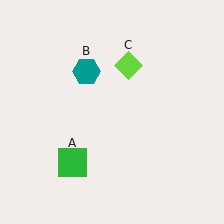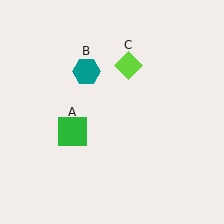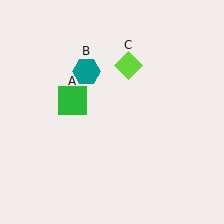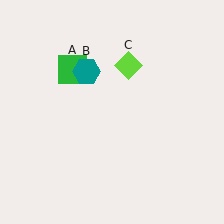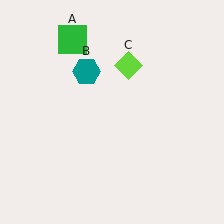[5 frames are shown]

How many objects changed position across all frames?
1 object changed position: green square (object A).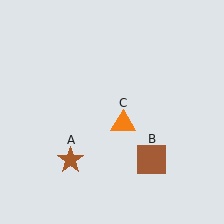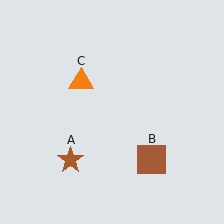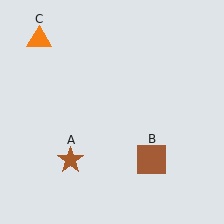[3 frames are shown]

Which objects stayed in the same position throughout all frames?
Brown star (object A) and brown square (object B) remained stationary.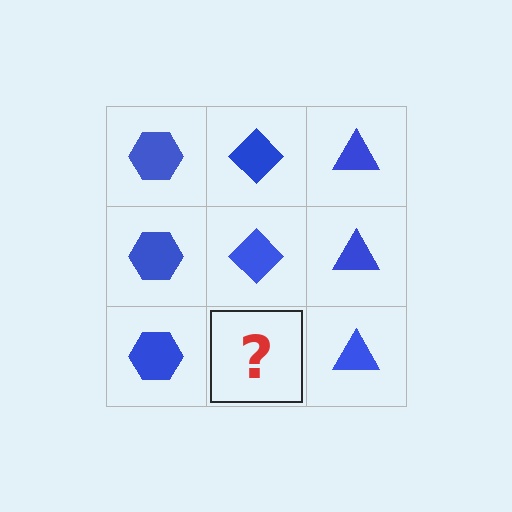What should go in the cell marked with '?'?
The missing cell should contain a blue diamond.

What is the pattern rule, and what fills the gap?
The rule is that each column has a consistent shape. The gap should be filled with a blue diamond.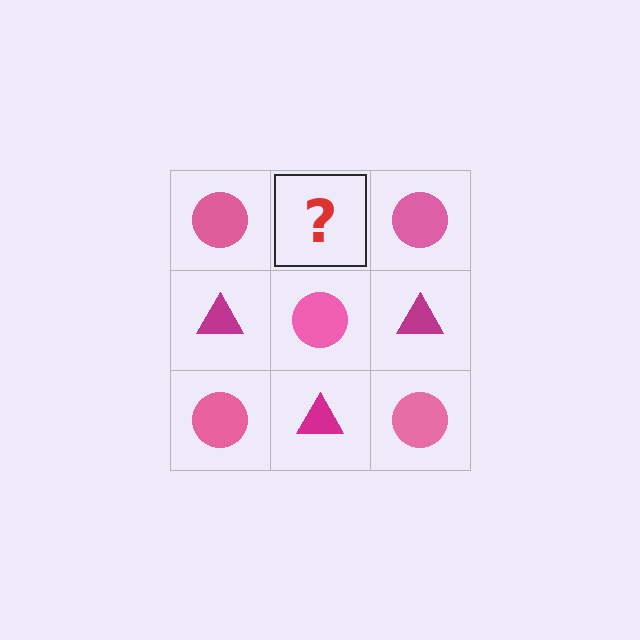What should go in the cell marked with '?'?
The missing cell should contain a magenta triangle.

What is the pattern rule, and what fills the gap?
The rule is that it alternates pink circle and magenta triangle in a checkerboard pattern. The gap should be filled with a magenta triangle.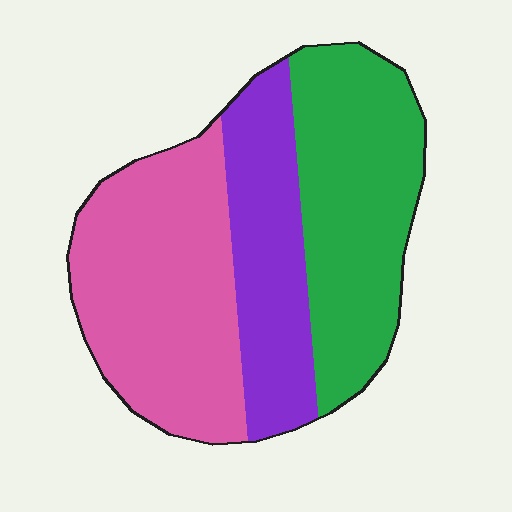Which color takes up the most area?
Pink, at roughly 40%.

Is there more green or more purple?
Green.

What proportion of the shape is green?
Green covers about 35% of the shape.